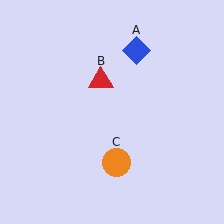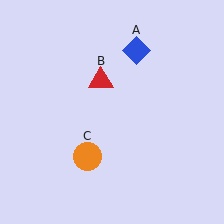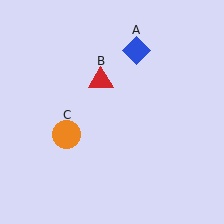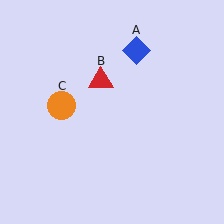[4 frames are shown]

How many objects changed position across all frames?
1 object changed position: orange circle (object C).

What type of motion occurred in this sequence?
The orange circle (object C) rotated clockwise around the center of the scene.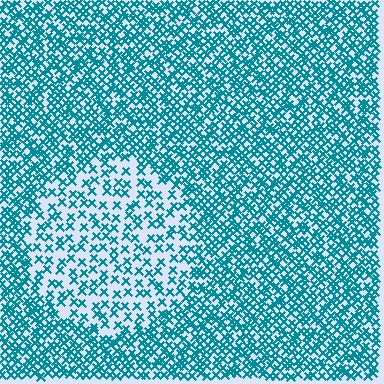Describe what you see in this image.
The image contains small teal elements arranged at two different densities. A circle-shaped region is visible where the elements are less densely packed than the surrounding area.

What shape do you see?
I see a circle.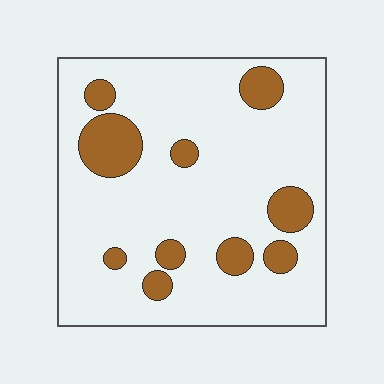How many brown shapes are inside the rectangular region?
10.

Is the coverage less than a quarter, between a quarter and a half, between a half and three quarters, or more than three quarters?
Less than a quarter.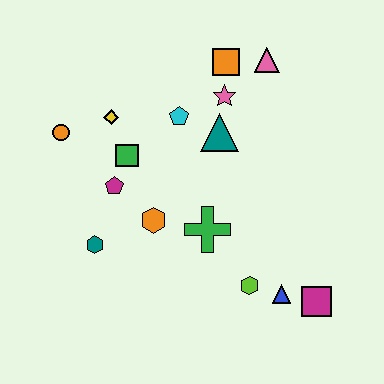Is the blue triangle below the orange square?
Yes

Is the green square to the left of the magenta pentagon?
No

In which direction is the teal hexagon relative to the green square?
The teal hexagon is below the green square.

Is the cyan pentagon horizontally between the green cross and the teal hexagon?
Yes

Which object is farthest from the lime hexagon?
The orange circle is farthest from the lime hexagon.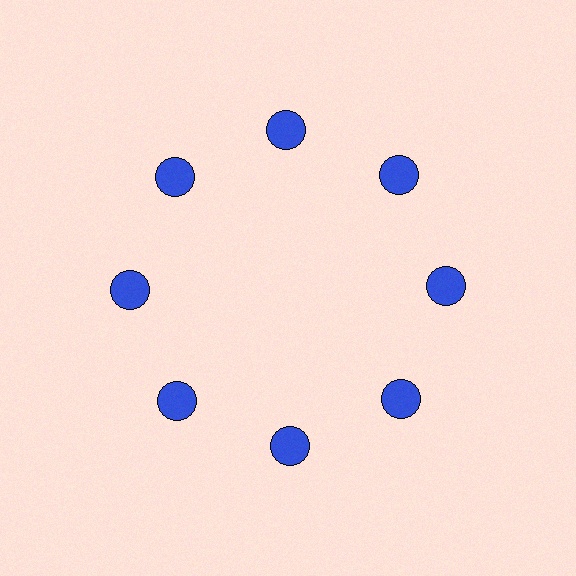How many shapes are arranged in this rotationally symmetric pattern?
There are 8 shapes, arranged in 8 groups of 1.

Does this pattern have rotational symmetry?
Yes, this pattern has 8-fold rotational symmetry. It looks the same after rotating 45 degrees around the center.